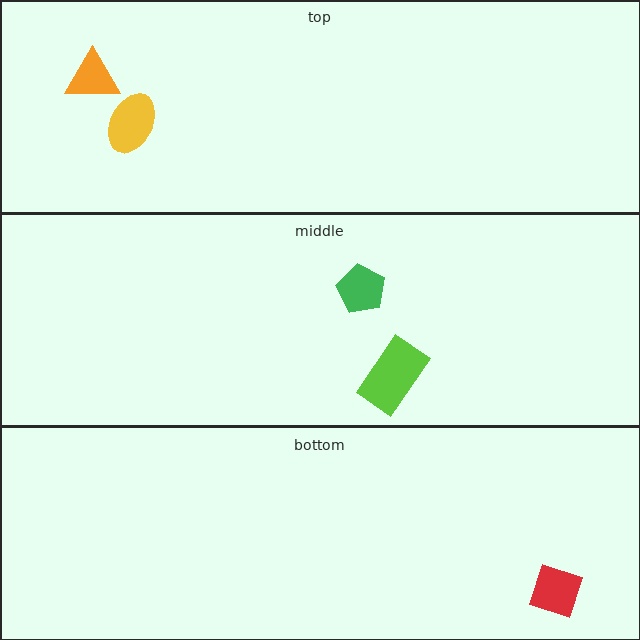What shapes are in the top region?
The yellow ellipse, the orange triangle.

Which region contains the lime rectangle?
The middle region.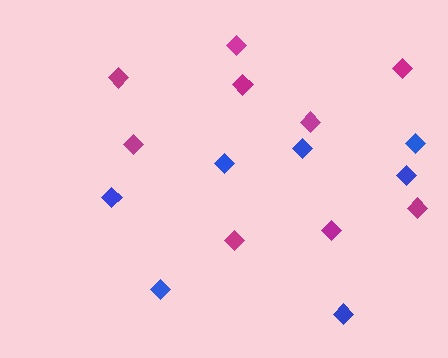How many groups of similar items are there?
There are 2 groups: one group of magenta diamonds (9) and one group of blue diamonds (7).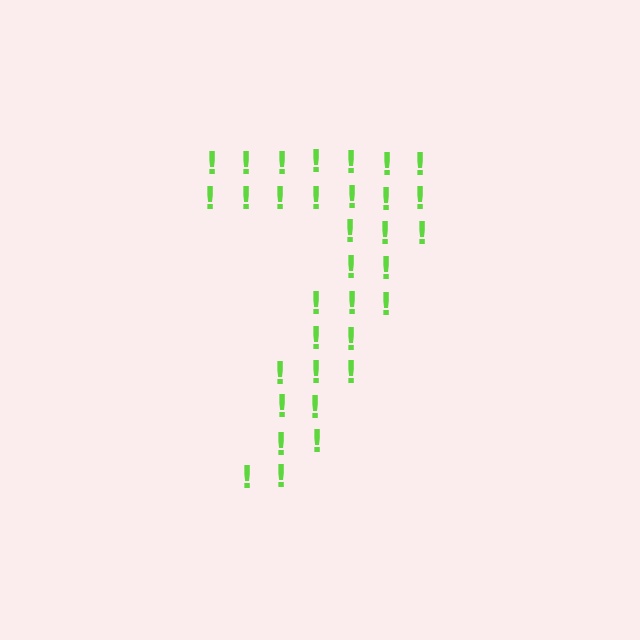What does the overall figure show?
The overall figure shows the digit 7.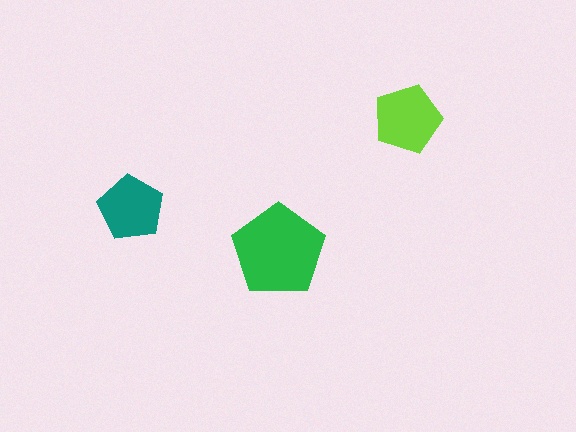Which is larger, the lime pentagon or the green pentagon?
The green one.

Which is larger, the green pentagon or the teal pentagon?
The green one.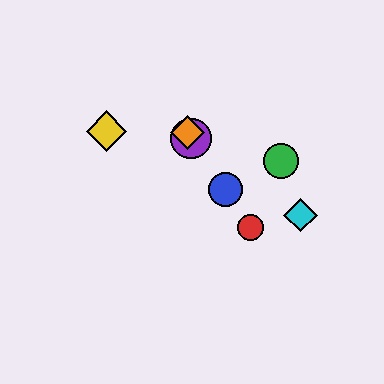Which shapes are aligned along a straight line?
The red circle, the blue circle, the purple circle, the orange diamond are aligned along a straight line.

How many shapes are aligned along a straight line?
4 shapes (the red circle, the blue circle, the purple circle, the orange diamond) are aligned along a straight line.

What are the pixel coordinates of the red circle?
The red circle is at (251, 228).